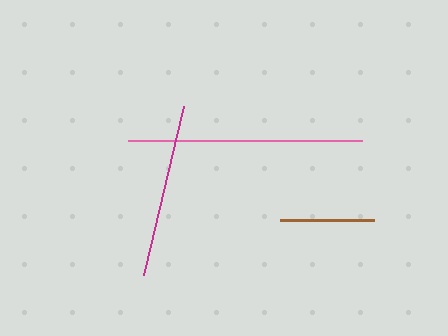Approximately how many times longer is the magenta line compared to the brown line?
The magenta line is approximately 1.8 times the length of the brown line.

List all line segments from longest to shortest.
From longest to shortest: pink, magenta, brown.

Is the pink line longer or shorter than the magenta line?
The pink line is longer than the magenta line.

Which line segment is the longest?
The pink line is the longest at approximately 234 pixels.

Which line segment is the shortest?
The brown line is the shortest at approximately 94 pixels.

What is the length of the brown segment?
The brown segment is approximately 94 pixels long.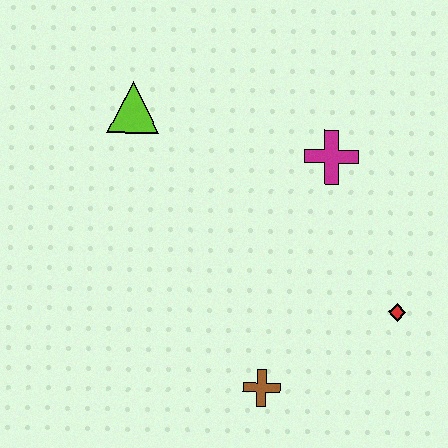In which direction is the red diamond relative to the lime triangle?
The red diamond is to the right of the lime triangle.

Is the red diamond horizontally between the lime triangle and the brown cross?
No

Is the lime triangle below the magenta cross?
No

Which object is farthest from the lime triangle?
The red diamond is farthest from the lime triangle.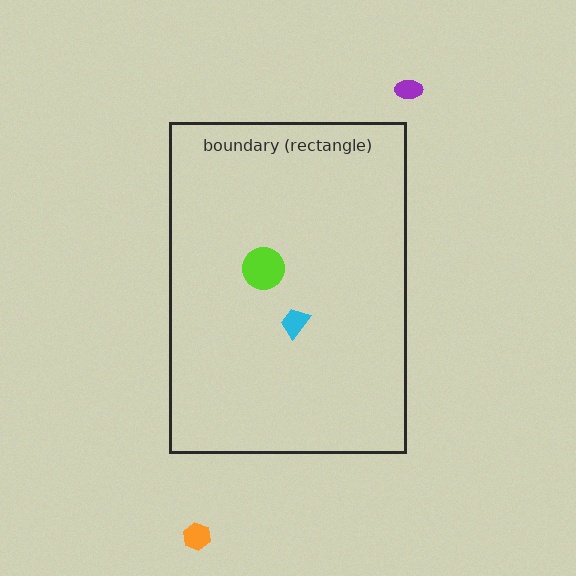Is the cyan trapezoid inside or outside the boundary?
Inside.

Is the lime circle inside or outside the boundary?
Inside.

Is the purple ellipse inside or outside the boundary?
Outside.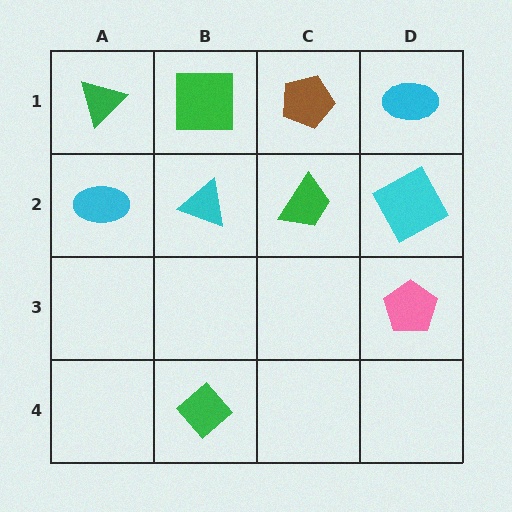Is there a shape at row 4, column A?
No, that cell is empty.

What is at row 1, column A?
A green triangle.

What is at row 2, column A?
A cyan ellipse.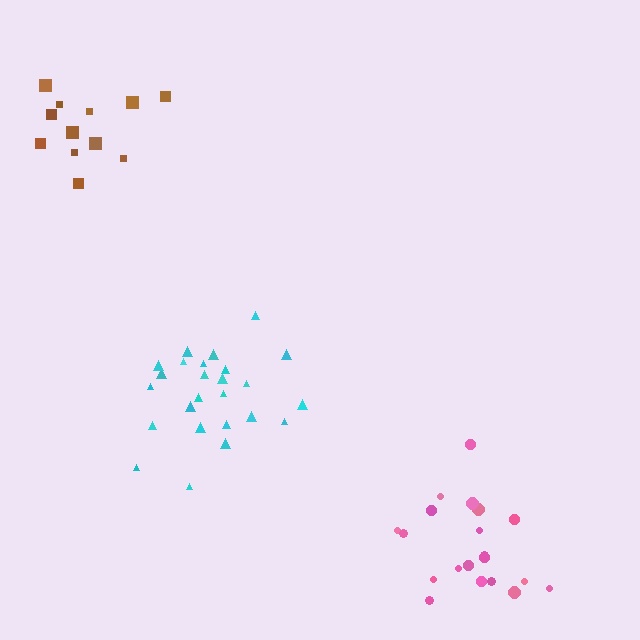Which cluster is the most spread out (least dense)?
Brown.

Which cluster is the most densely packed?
Cyan.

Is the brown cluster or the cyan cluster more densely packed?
Cyan.